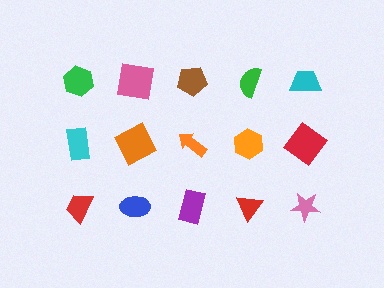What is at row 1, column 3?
A brown pentagon.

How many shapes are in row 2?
5 shapes.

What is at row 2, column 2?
An orange square.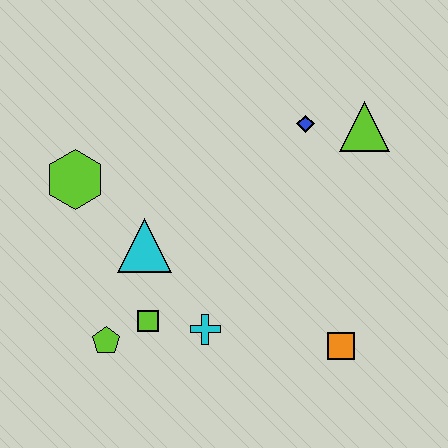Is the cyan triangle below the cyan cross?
No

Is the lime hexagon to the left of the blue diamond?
Yes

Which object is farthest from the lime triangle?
The lime pentagon is farthest from the lime triangle.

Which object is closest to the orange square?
The cyan cross is closest to the orange square.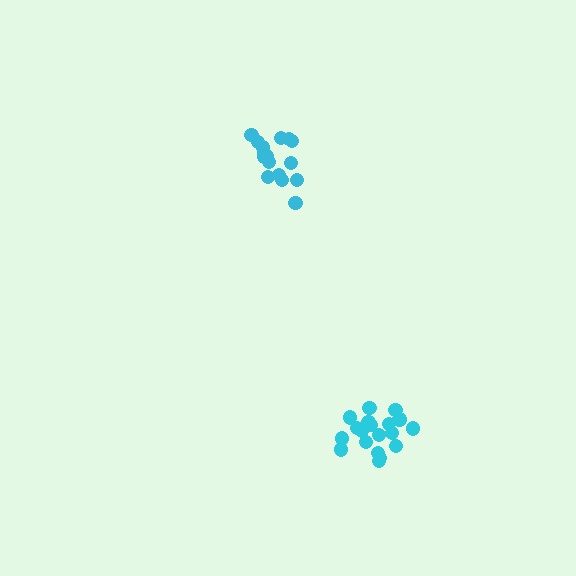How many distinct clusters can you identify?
There are 2 distinct clusters.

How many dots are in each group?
Group 1: 19 dots, Group 2: 18 dots (37 total).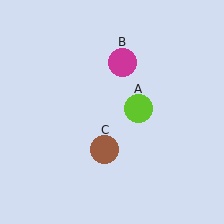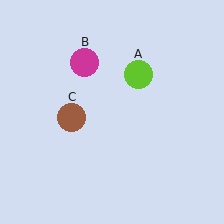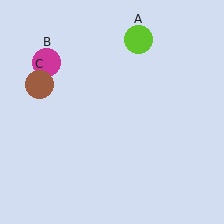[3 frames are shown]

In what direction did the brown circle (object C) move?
The brown circle (object C) moved up and to the left.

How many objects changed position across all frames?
3 objects changed position: lime circle (object A), magenta circle (object B), brown circle (object C).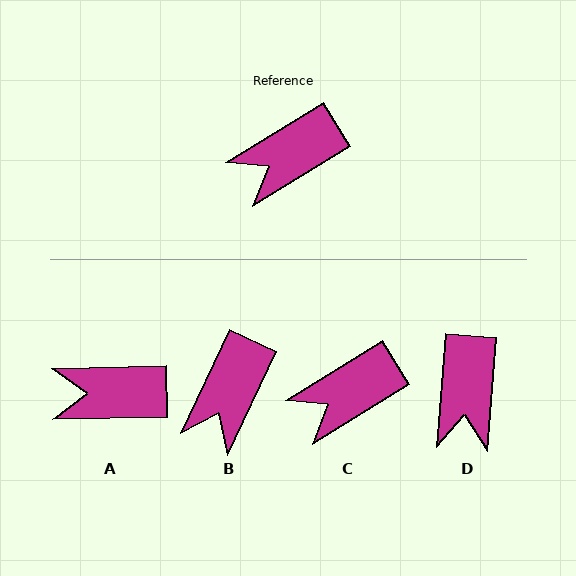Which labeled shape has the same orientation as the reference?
C.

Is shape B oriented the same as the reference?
No, it is off by about 33 degrees.